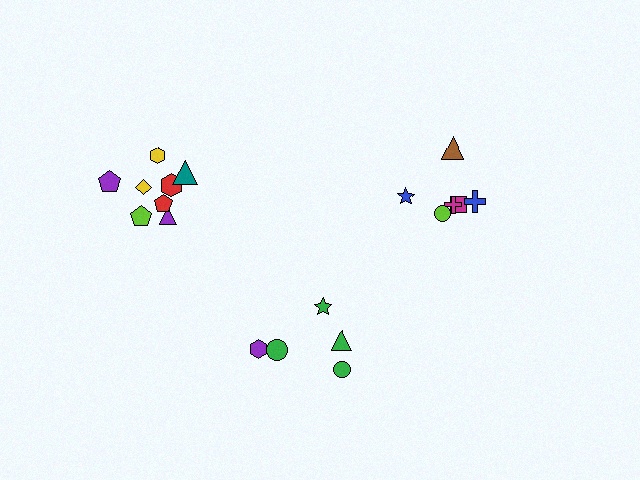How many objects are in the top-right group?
There are 6 objects.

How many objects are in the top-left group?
There are 8 objects.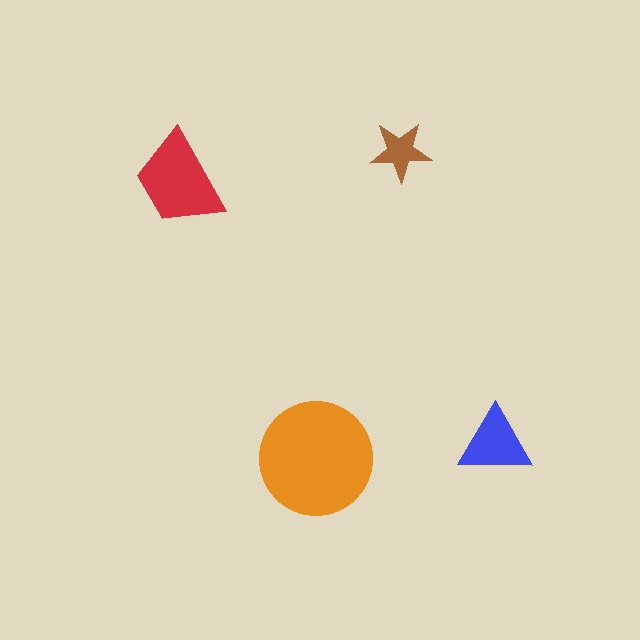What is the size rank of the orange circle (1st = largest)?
1st.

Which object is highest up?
The brown star is topmost.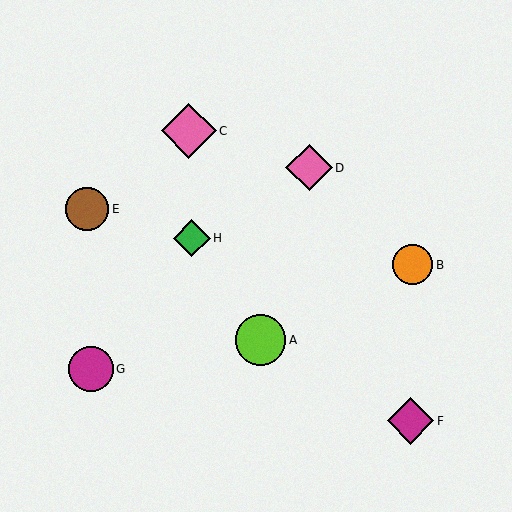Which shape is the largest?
The pink diamond (labeled C) is the largest.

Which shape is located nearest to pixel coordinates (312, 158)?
The pink diamond (labeled D) at (309, 168) is nearest to that location.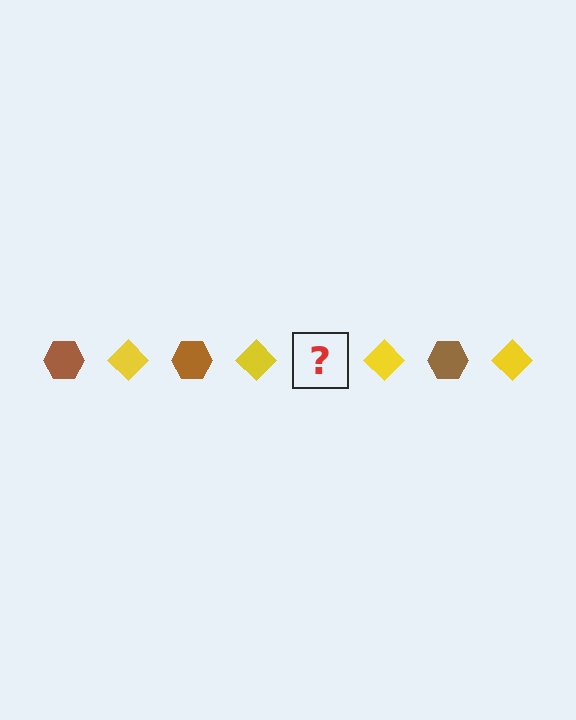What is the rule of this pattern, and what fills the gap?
The rule is that the pattern alternates between brown hexagon and yellow diamond. The gap should be filled with a brown hexagon.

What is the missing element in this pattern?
The missing element is a brown hexagon.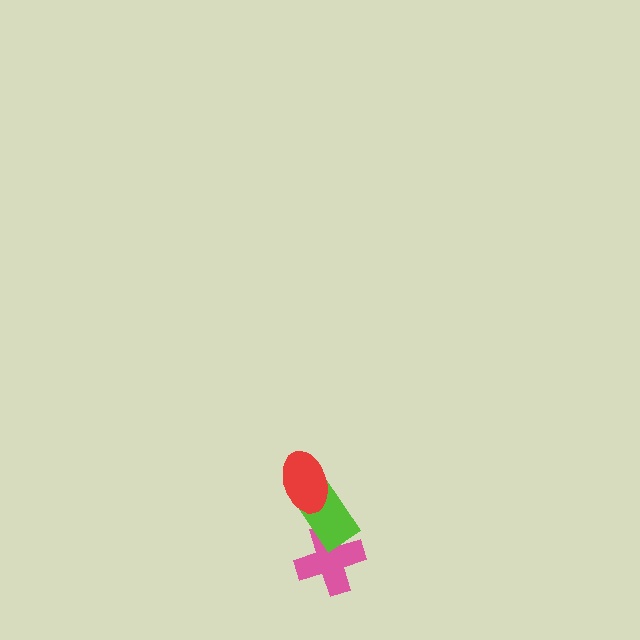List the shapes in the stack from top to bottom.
From top to bottom: the red ellipse, the lime rectangle, the pink cross.